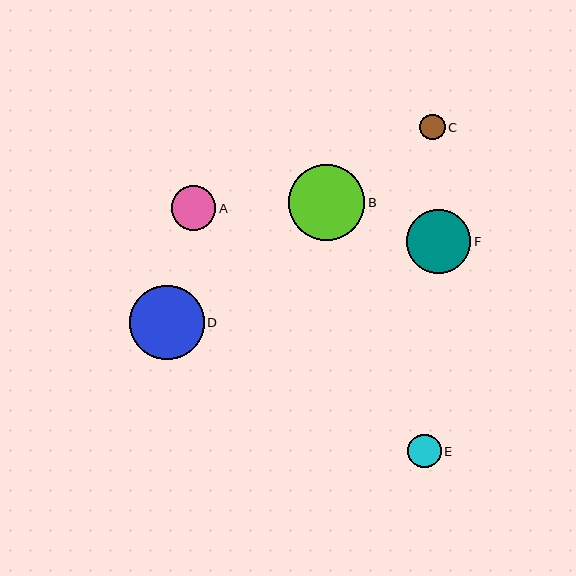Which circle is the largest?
Circle B is the largest with a size of approximately 77 pixels.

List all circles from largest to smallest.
From largest to smallest: B, D, F, A, E, C.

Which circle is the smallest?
Circle C is the smallest with a size of approximately 26 pixels.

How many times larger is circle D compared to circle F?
Circle D is approximately 1.2 times the size of circle F.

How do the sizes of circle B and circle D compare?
Circle B and circle D are approximately the same size.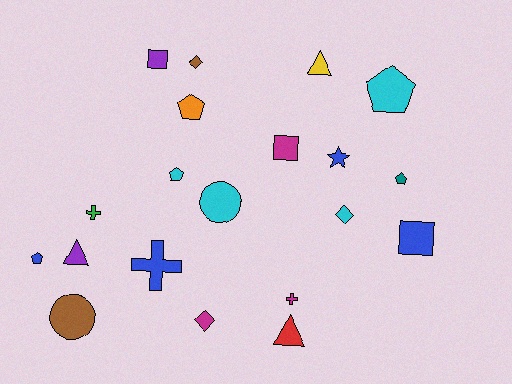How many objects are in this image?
There are 20 objects.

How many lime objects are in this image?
There are no lime objects.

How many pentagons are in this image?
There are 5 pentagons.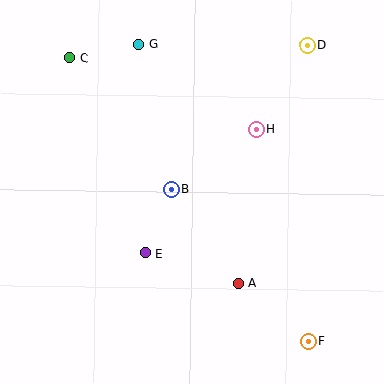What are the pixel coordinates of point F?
Point F is at (308, 341).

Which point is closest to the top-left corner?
Point C is closest to the top-left corner.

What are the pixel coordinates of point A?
Point A is at (238, 283).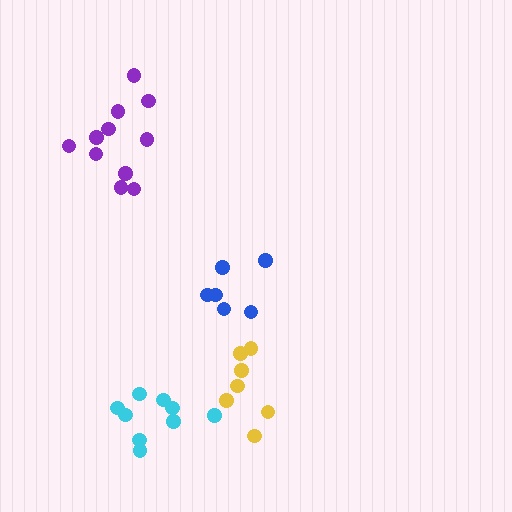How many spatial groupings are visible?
There are 4 spatial groupings.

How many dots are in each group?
Group 1: 11 dots, Group 2: 9 dots, Group 3: 6 dots, Group 4: 7 dots (33 total).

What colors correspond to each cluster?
The clusters are colored: purple, cyan, blue, yellow.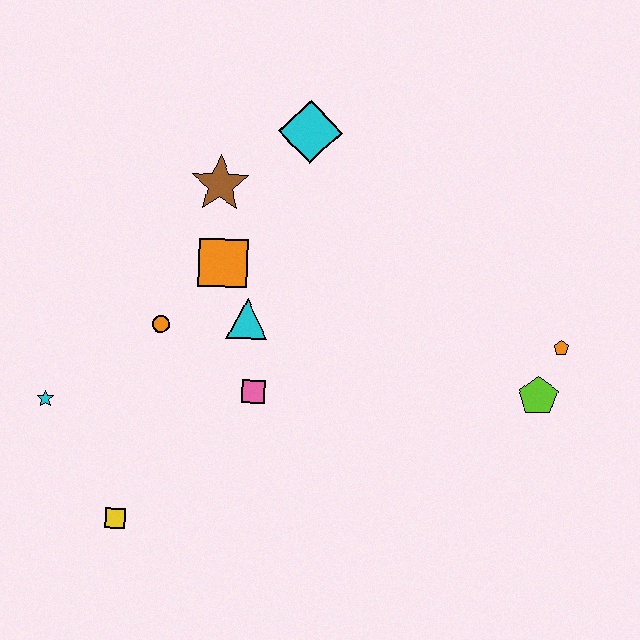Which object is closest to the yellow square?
The cyan star is closest to the yellow square.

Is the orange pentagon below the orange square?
Yes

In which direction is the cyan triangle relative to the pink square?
The cyan triangle is above the pink square.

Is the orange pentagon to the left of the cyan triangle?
No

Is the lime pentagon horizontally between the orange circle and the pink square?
No